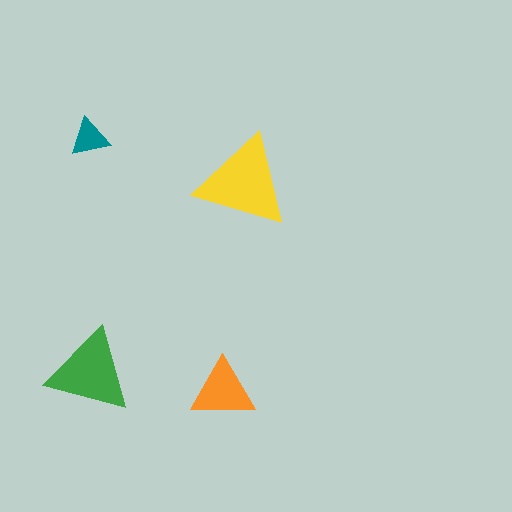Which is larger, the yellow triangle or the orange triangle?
The yellow one.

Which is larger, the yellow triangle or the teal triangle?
The yellow one.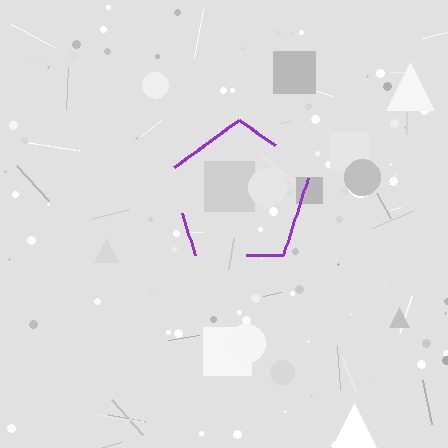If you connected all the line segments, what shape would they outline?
They would outline a pentagon.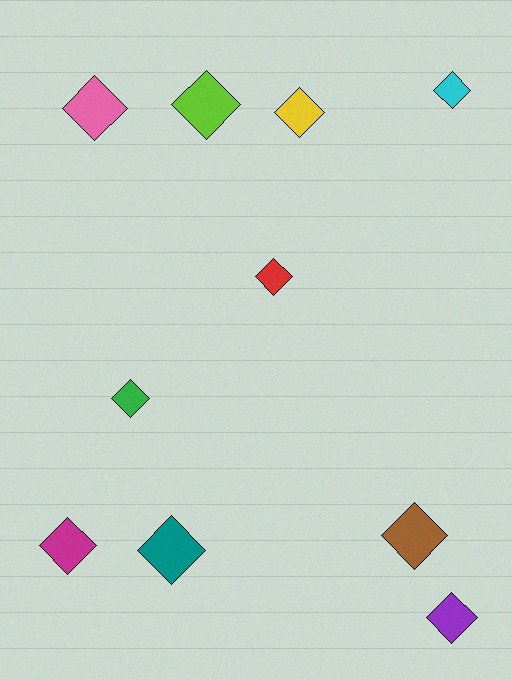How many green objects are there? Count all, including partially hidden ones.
There is 1 green object.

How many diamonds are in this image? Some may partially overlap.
There are 10 diamonds.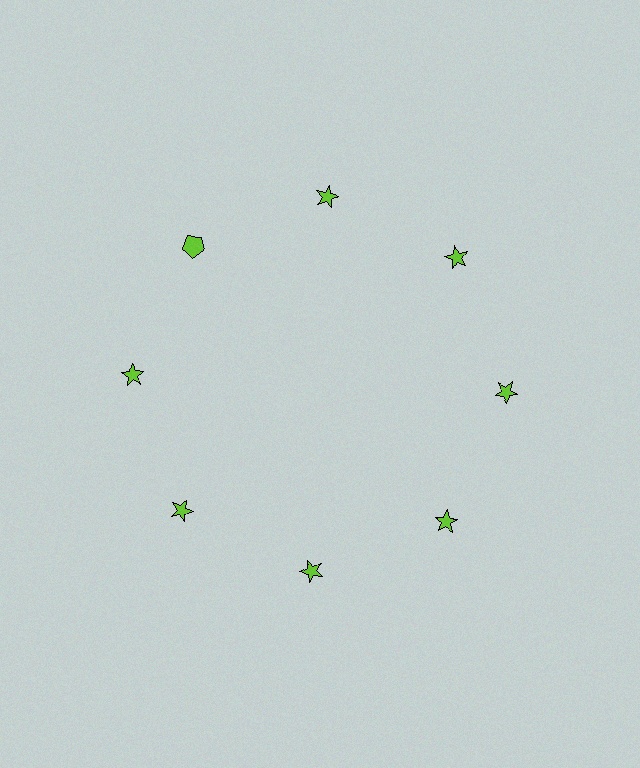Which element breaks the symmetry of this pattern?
The lime pentagon at roughly the 10 o'clock position breaks the symmetry. All other shapes are lime stars.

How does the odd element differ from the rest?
It has a different shape: pentagon instead of star.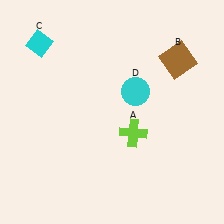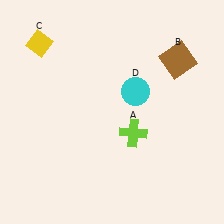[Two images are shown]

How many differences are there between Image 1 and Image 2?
There is 1 difference between the two images.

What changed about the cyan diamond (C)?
In Image 1, C is cyan. In Image 2, it changed to yellow.